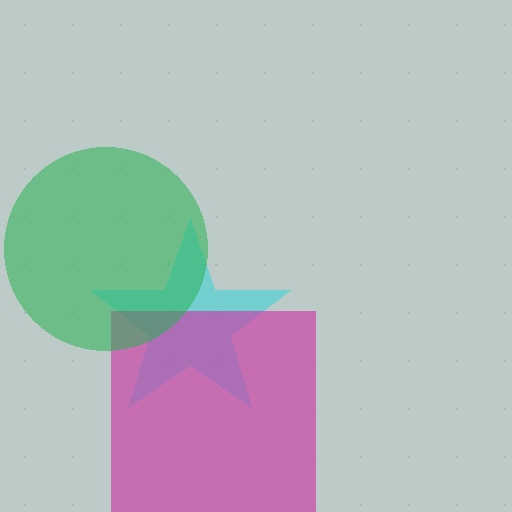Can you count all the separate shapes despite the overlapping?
Yes, there are 3 separate shapes.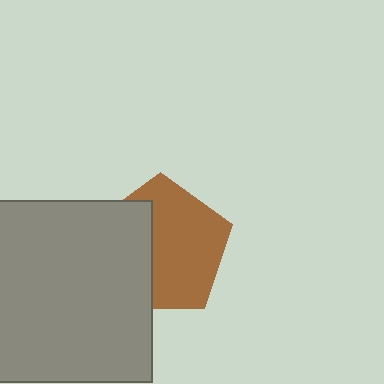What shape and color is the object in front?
The object in front is a gray square.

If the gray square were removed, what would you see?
You would see the complete brown pentagon.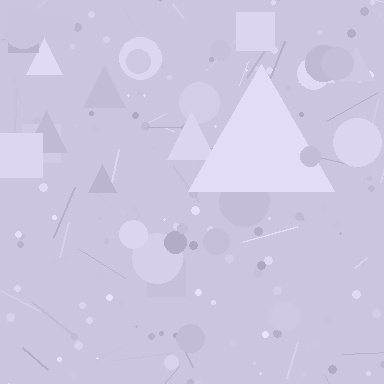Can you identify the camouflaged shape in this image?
The camouflaged shape is a triangle.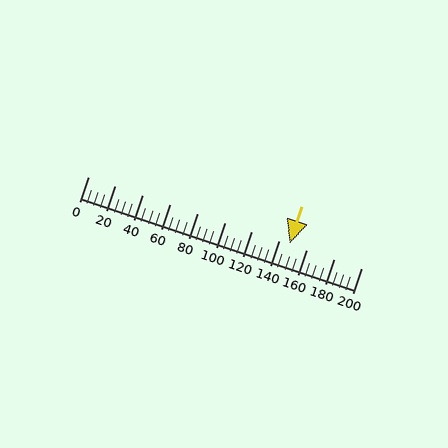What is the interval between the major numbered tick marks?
The major tick marks are spaced 20 units apart.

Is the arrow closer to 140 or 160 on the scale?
The arrow is closer to 140.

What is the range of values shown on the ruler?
The ruler shows values from 0 to 200.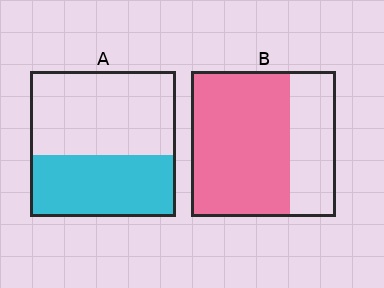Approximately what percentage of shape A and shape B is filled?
A is approximately 40% and B is approximately 70%.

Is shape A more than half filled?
No.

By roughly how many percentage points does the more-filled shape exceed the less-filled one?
By roughly 25 percentage points (B over A).